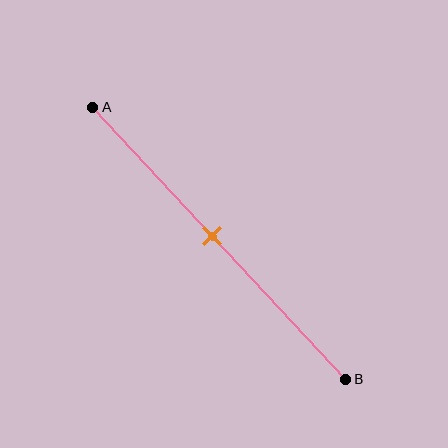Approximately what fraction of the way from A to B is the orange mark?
The orange mark is approximately 45% of the way from A to B.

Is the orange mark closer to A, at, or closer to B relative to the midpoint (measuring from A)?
The orange mark is approximately at the midpoint of segment AB.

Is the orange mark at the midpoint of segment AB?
Yes, the mark is approximately at the midpoint.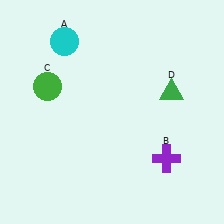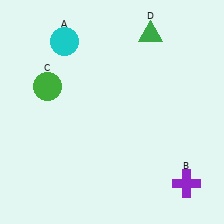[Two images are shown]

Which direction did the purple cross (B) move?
The purple cross (B) moved down.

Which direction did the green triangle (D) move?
The green triangle (D) moved up.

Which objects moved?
The objects that moved are: the purple cross (B), the green triangle (D).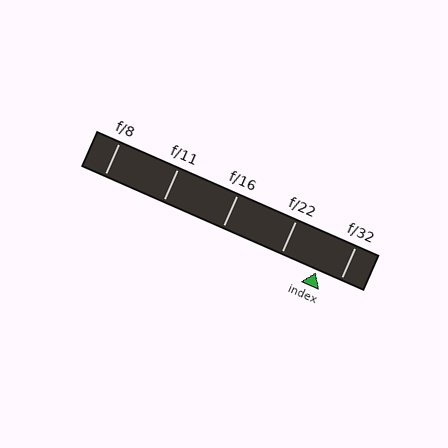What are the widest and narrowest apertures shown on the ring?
The widest aperture shown is f/8 and the narrowest is f/32.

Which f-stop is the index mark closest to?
The index mark is closest to f/32.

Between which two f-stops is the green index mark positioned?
The index mark is between f/22 and f/32.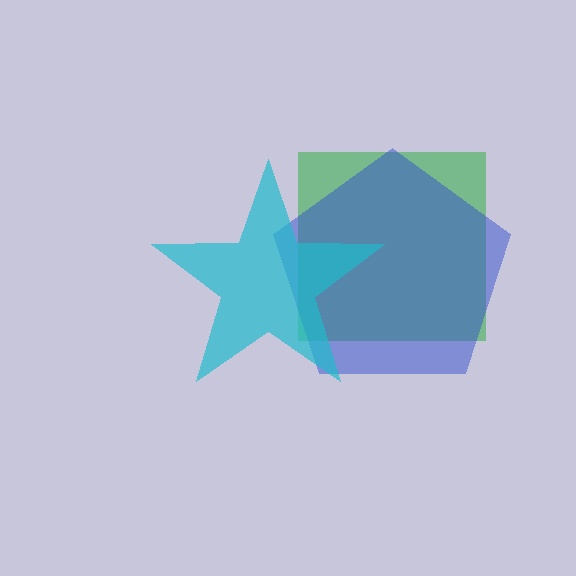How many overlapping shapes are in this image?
There are 3 overlapping shapes in the image.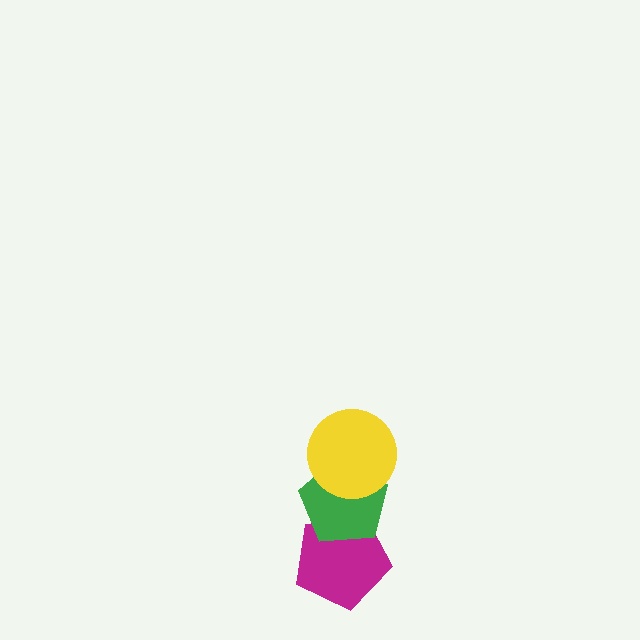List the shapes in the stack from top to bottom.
From top to bottom: the yellow circle, the green pentagon, the magenta pentagon.